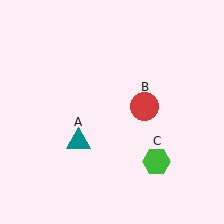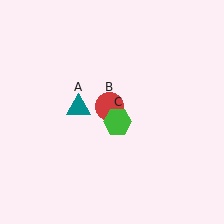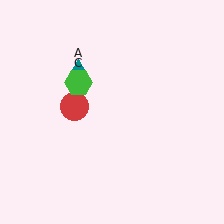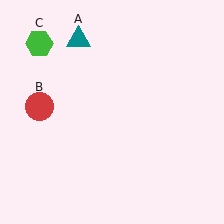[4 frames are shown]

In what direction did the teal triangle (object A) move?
The teal triangle (object A) moved up.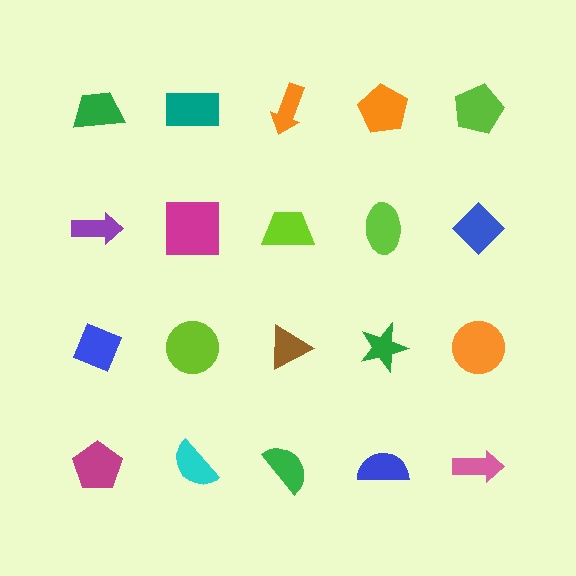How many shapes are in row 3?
5 shapes.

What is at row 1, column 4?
An orange pentagon.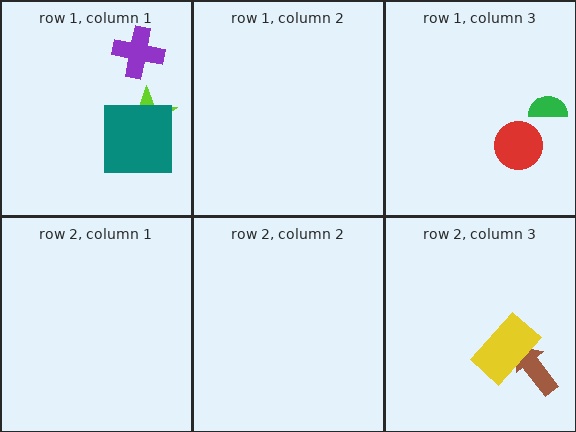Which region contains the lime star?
The row 1, column 1 region.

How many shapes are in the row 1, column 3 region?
2.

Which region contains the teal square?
The row 1, column 1 region.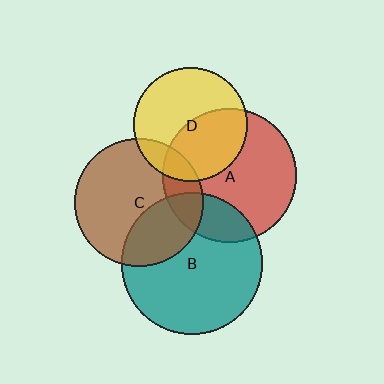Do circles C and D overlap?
Yes.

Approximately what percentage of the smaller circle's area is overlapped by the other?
Approximately 15%.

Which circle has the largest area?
Circle B (teal).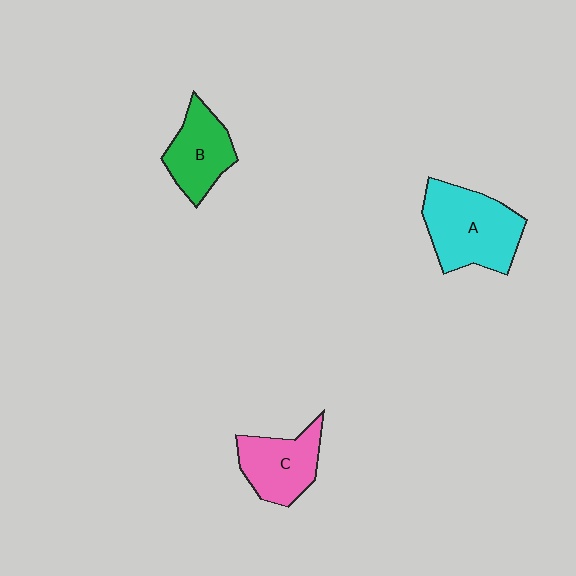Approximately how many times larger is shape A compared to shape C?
Approximately 1.4 times.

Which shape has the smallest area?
Shape B (green).